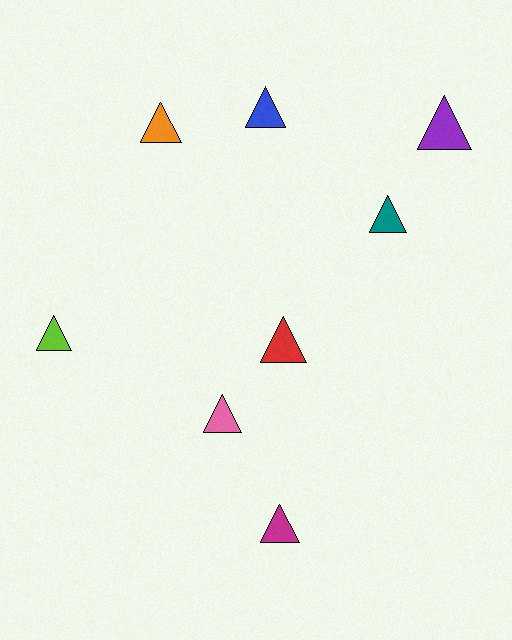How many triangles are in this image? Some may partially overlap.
There are 8 triangles.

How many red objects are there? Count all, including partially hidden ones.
There is 1 red object.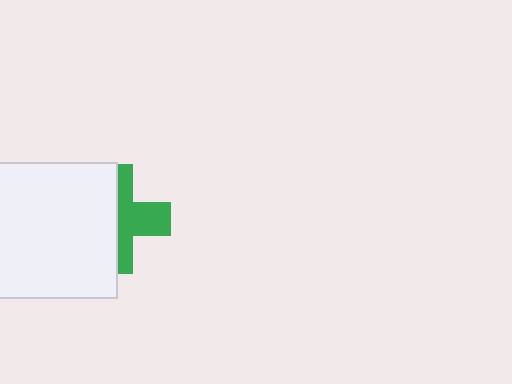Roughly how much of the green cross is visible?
About half of it is visible (roughly 48%).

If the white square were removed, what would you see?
You would see the complete green cross.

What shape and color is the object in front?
The object in front is a white square.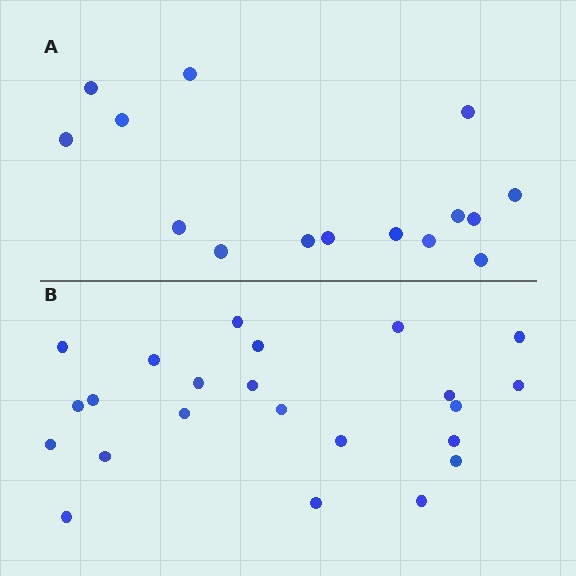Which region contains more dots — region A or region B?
Region B (the bottom region) has more dots.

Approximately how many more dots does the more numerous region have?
Region B has roughly 8 or so more dots than region A.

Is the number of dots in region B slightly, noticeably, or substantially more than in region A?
Region B has substantially more. The ratio is roughly 1.5 to 1.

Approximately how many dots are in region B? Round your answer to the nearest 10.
About 20 dots. (The exact count is 23, which rounds to 20.)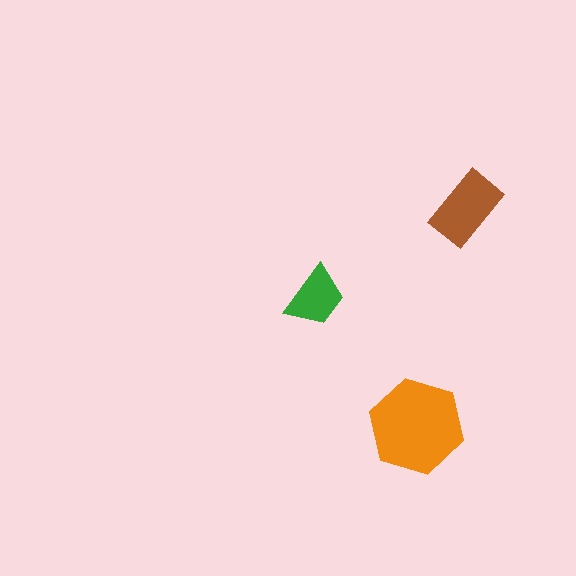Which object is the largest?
The orange hexagon.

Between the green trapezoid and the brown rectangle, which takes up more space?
The brown rectangle.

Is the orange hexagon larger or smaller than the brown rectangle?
Larger.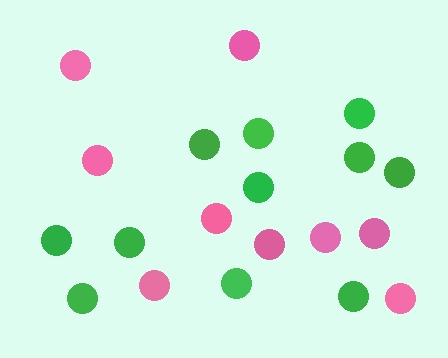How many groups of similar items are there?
There are 2 groups: one group of pink circles (9) and one group of green circles (11).